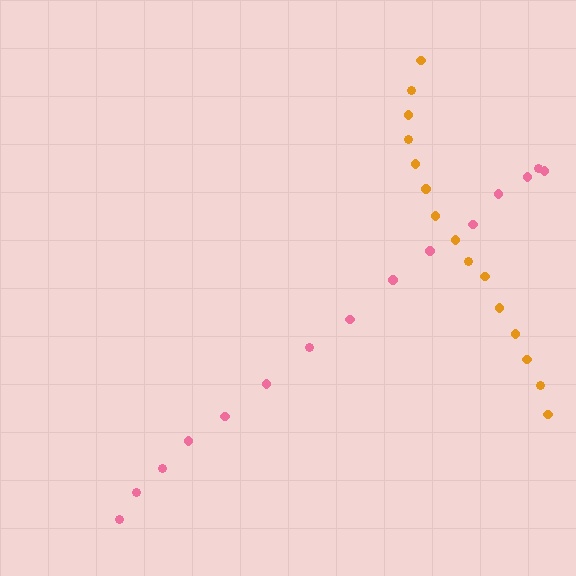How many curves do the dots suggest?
There are 2 distinct paths.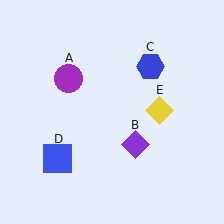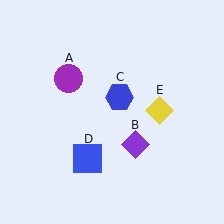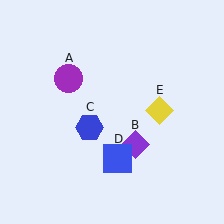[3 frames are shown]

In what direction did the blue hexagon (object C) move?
The blue hexagon (object C) moved down and to the left.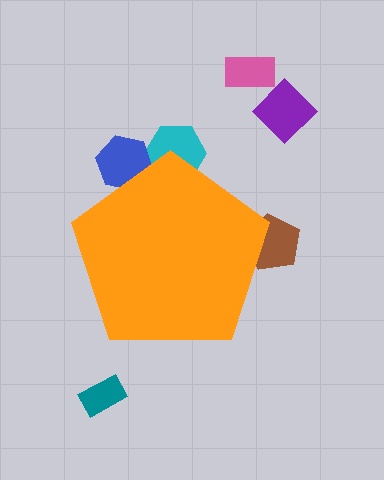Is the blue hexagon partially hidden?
Yes, the blue hexagon is partially hidden behind the orange pentagon.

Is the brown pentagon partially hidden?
Yes, the brown pentagon is partially hidden behind the orange pentagon.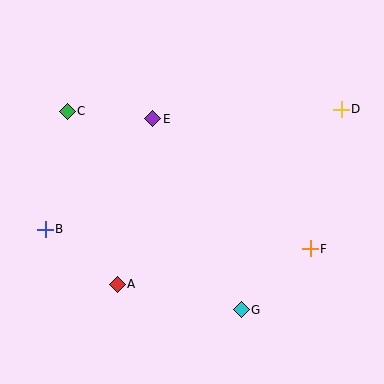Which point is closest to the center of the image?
Point E at (153, 119) is closest to the center.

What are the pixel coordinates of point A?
Point A is at (117, 284).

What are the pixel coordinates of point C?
Point C is at (67, 111).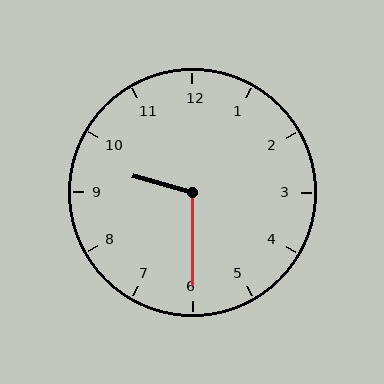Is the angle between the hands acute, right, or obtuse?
It is obtuse.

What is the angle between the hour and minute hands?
Approximately 105 degrees.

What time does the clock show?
9:30.